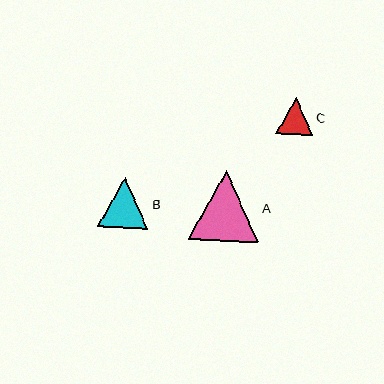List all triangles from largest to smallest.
From largest to smallest: A, B, C.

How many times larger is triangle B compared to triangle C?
Triangle B is approximately 1.4 times the size of triangle C.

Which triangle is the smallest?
Triangle C is the smallest with a size of approximately 37 pixels.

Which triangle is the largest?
Triangle A is the largest with a size of approximately 70 pixels.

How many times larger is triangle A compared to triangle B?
Triangle A is approximately 1.4 times the size of triangle B.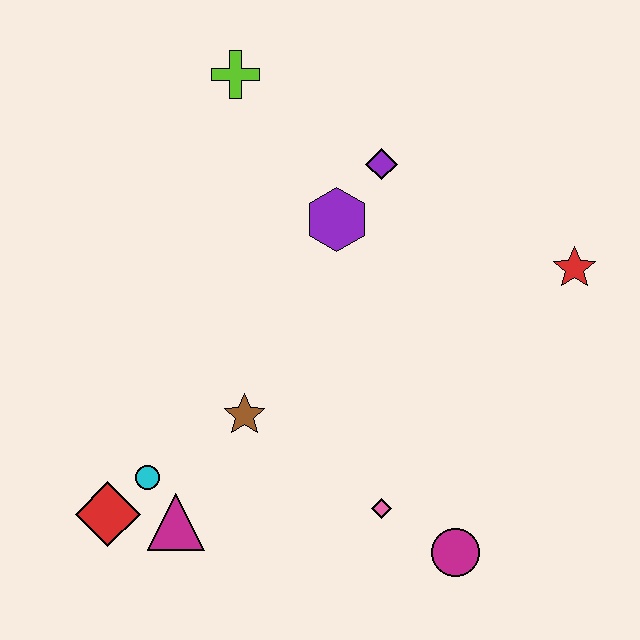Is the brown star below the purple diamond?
Yes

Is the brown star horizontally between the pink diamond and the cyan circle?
Yes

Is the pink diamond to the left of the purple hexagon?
No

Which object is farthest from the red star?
The red diamond is farthest from the red star.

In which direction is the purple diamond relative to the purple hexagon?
The purple diamond is above the purple hexagon.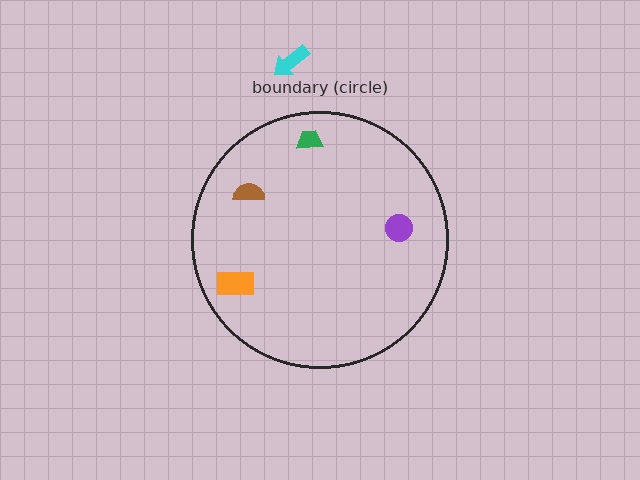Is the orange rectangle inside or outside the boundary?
Inside.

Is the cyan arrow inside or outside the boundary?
Outside.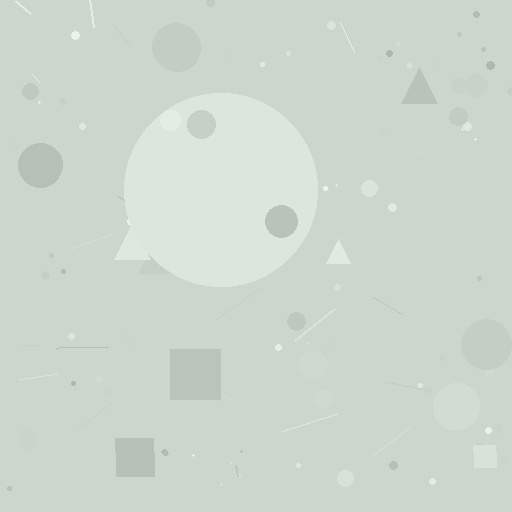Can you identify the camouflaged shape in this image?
The camouflaged shape is a circle.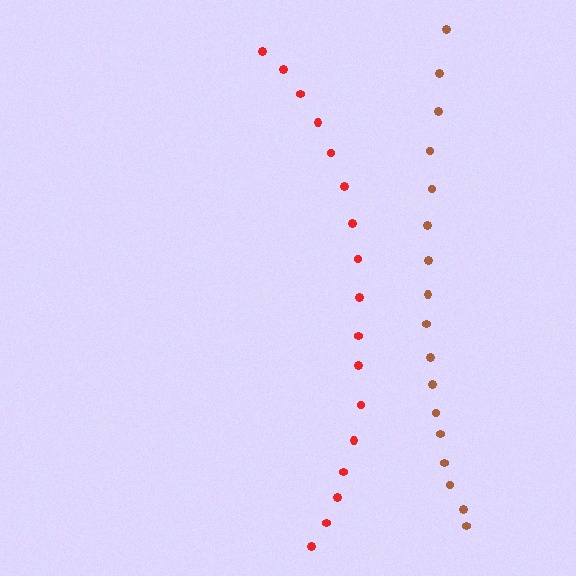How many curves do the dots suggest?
There are 2 distinct paths.